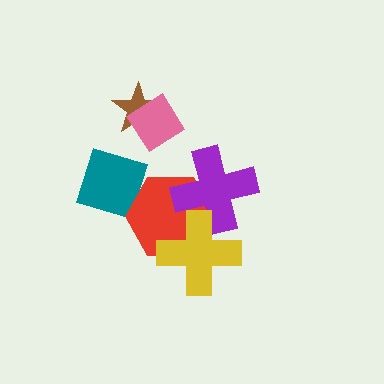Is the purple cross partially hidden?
Yes, it is partially covered by another shape.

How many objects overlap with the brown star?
1 object overlaps with the brown star.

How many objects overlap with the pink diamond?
1 object overlaps with the pink diamond.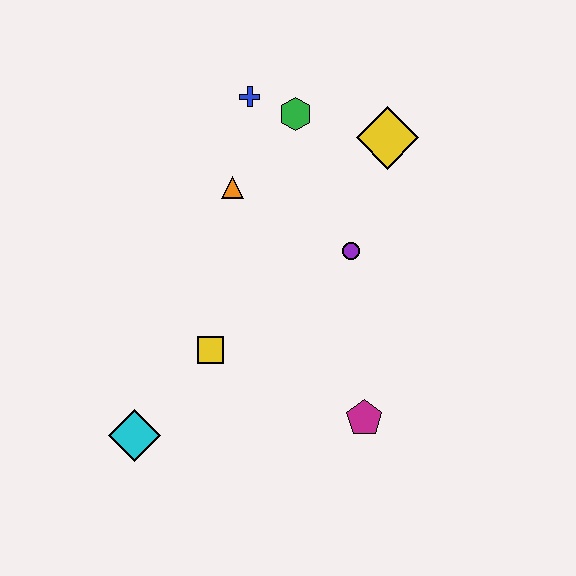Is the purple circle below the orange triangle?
Yes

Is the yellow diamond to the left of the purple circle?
No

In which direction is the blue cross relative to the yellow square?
The blue cross is above the yellow square.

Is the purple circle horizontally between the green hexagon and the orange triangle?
No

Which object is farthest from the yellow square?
The yellow diamond is farthest from the yellow square.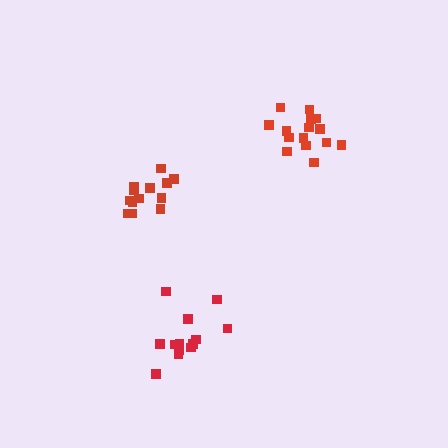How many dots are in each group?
Group 1: 13 dots, Group 2: 15 dots, Group 3: 14 dots (42 total).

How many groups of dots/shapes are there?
There are 3 groups.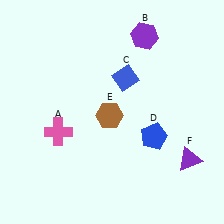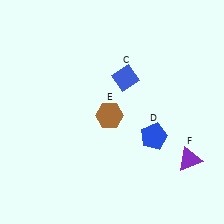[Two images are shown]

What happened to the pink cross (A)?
The pink cross (A) was removed in Image 2. It was in the bottom-left area of Image 1.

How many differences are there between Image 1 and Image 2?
There are 2 differences between the two images.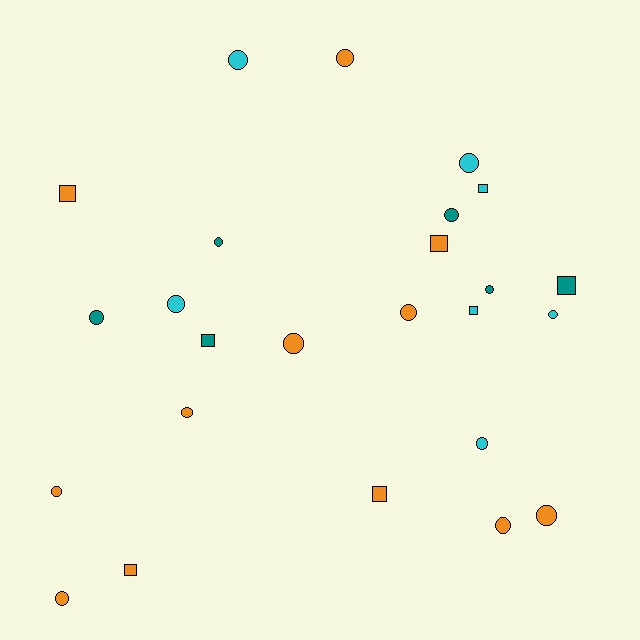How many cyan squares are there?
There are 2 cyan squares.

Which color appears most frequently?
Orange, with 12 objects.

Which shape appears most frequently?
Circle, with 17 objects.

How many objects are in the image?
There are 25 objects.